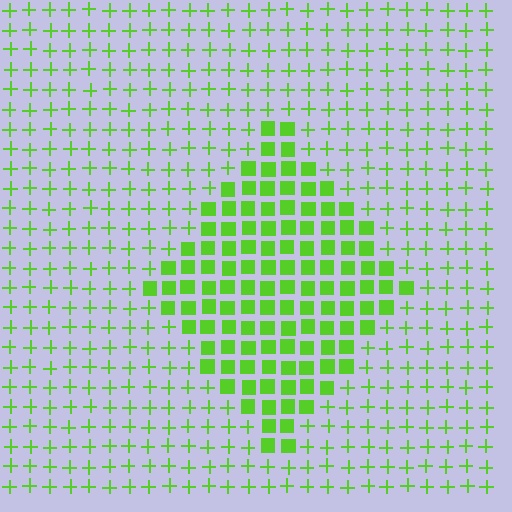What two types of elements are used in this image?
The image uses squares inside the diamond region and plus signs outside it.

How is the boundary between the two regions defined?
The boundary is defined by a change in element shape: squares inside vs. plus signs outside. All elements share the same color and spacing.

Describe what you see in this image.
The image is filled with small lime elements arranged in a uniform grid. A diamond-shaped region contains squares, while the surrounding area contains plus signs. The boundary is defined purely by the change in element shape.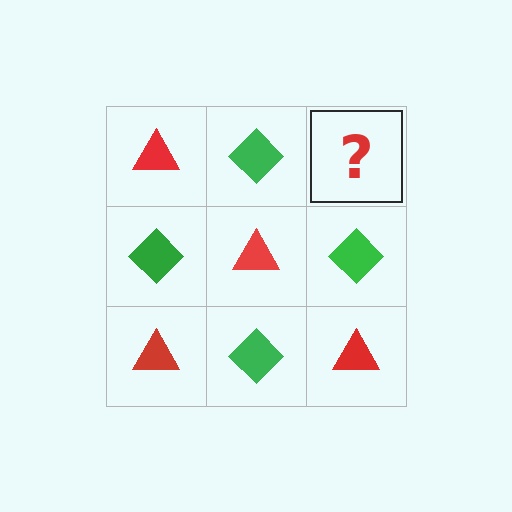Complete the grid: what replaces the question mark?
The question mark should be replaced with a red triangle.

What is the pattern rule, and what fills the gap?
The rule is that it alternates red triangle and green diamond in a checkerboard pattern. The gap should be filled with a red triangle.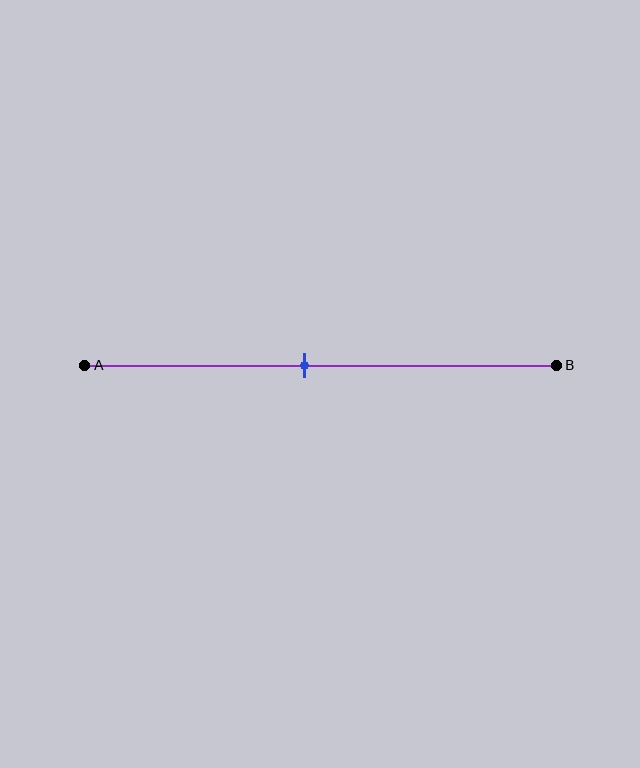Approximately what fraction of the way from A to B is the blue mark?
The blue mark is approximately 45% of the way from A to B.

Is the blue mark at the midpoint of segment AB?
No, the mark is at about 45% from A, not at the 50% midpoint.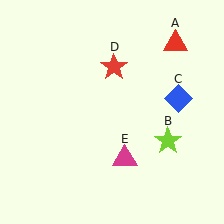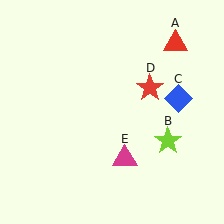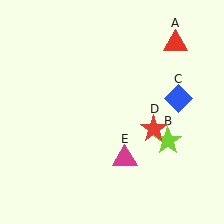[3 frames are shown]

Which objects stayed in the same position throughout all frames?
Red triangle (object A) and lime star (object B) and blue diamond (object C) and magenta triangle (object E) remained stationary.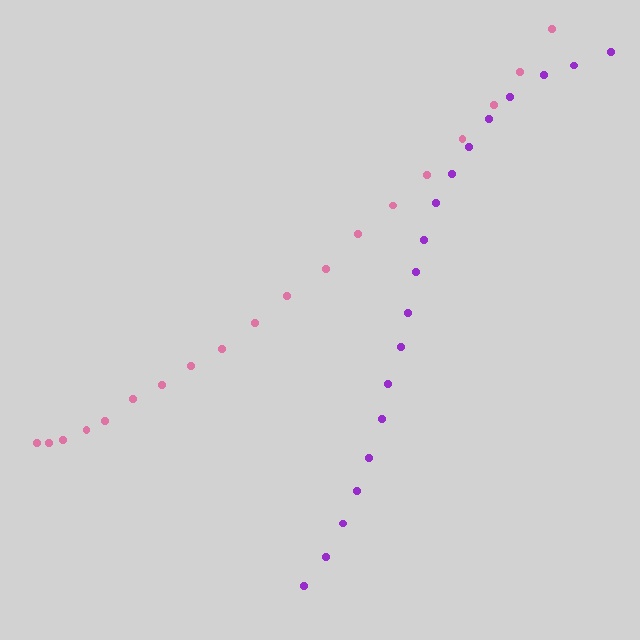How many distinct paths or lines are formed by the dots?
There are 2 distinct paths.